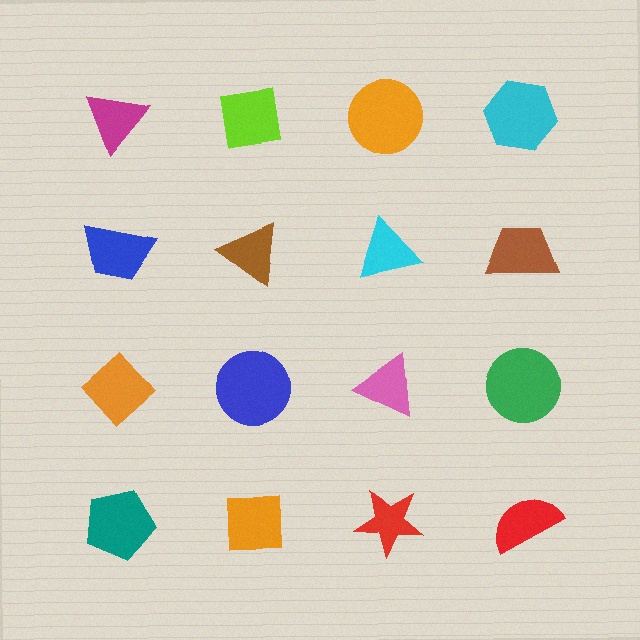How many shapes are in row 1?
4 shapes.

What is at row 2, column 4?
A brown trapezoid.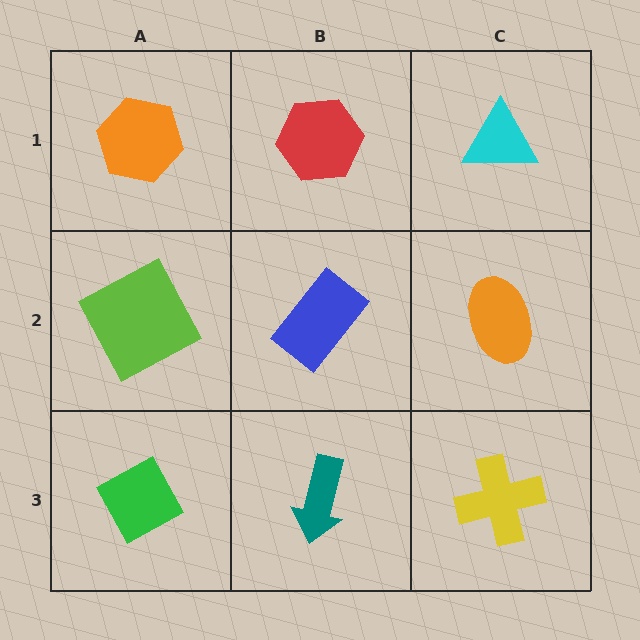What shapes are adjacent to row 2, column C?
A cyan triangle (row 1, column C), a yellow cross (row 3, column C), a blue rectangle (row 2, column B).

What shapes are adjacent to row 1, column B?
A blue rectangle (row 2, column B), an orange hexagon (row 1, column A), a cyan triangle (row 1, column C).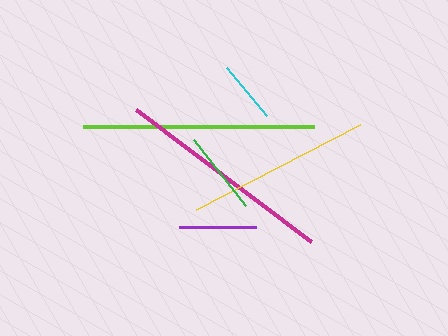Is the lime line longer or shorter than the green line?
The lime line is longer than the green line.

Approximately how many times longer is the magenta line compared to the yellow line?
The magenta line is approximately 1.2 times the length of the yellow line.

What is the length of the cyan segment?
The cyan segment is approximately 62 pixels long.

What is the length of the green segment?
The green segment is approximately 84 pixels long.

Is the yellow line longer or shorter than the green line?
The yellow line is longer than the green line.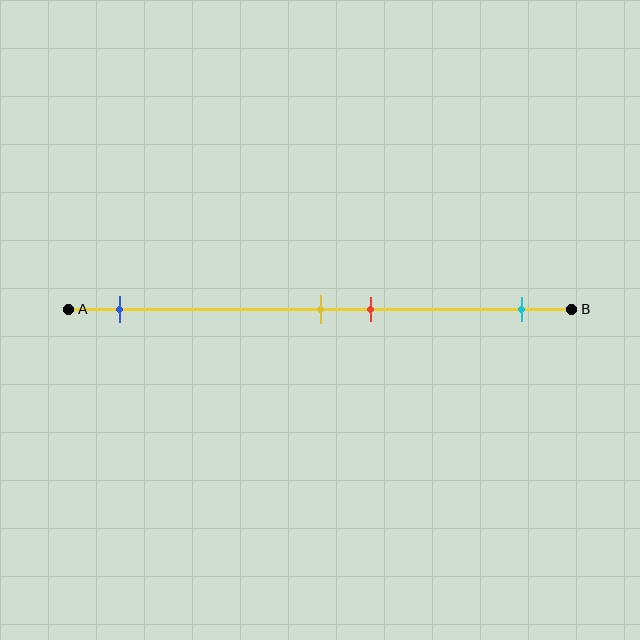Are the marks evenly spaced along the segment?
No, the marks are not evenly spaced.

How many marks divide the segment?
There are 4 marks dividing the segment.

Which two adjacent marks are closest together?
The yellow and red marks are the closest adjacent pair.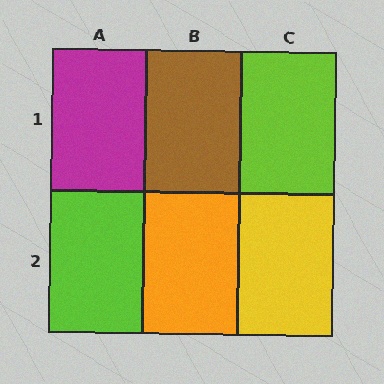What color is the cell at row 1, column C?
Lime.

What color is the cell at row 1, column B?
Brown.